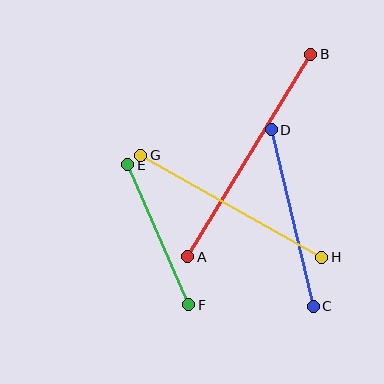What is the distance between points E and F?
The distance is approximately 153 pixels.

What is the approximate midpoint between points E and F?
The midpoint is at approximately (158, 235) pixels.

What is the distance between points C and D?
The distance is approximately 181 pixels.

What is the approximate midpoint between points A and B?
The midpoint is at approximately (249, 155) pixels.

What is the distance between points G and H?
The distance is approximately 208 pixels.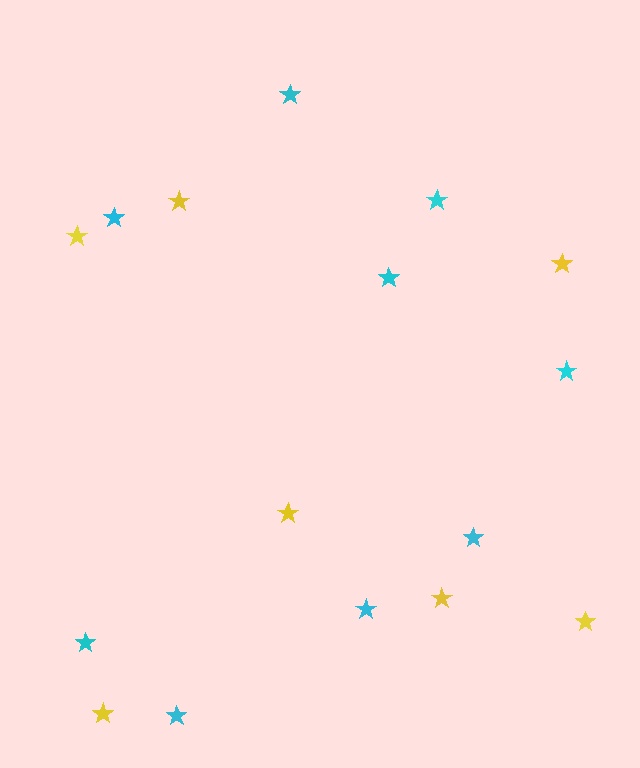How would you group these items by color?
There are 2 groups: one group of yellow stars (7) and one group of cyan stars (9).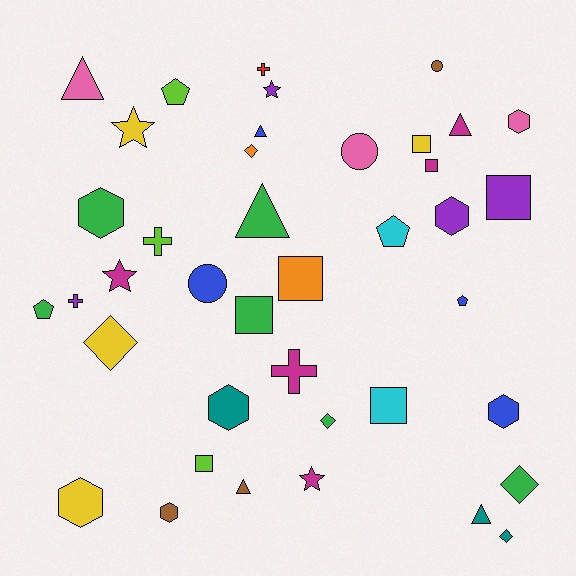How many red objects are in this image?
There is 1 red object.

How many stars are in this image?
There are 4 stars.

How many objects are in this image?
There are 40 objects.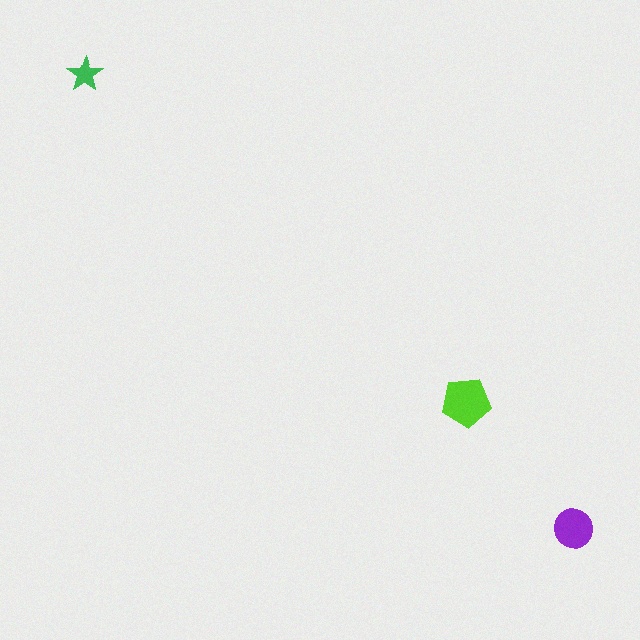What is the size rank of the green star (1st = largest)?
3rd.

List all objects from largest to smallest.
The lime pentagon, the purple circle, the green star.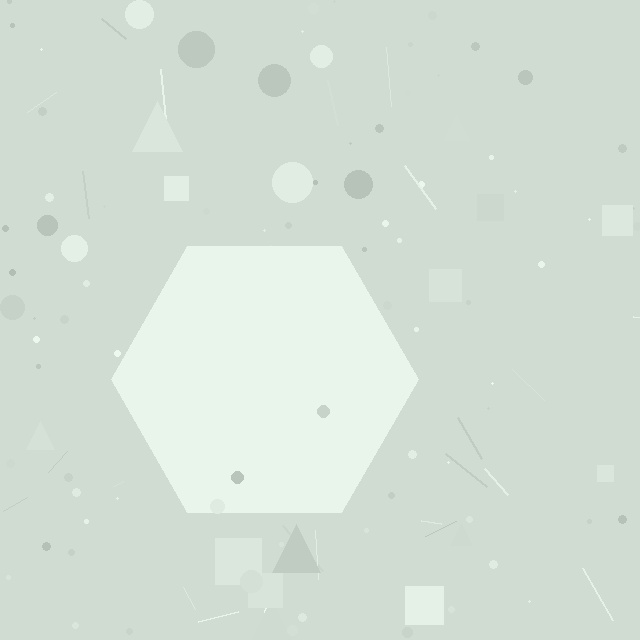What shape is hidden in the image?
A hexagon is hidden in the image.